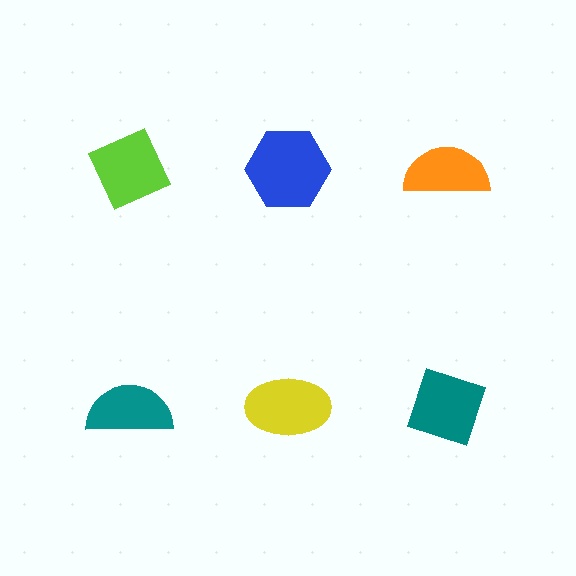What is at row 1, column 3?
An orange semicircle.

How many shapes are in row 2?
3 shapes.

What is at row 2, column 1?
A teal semicircle.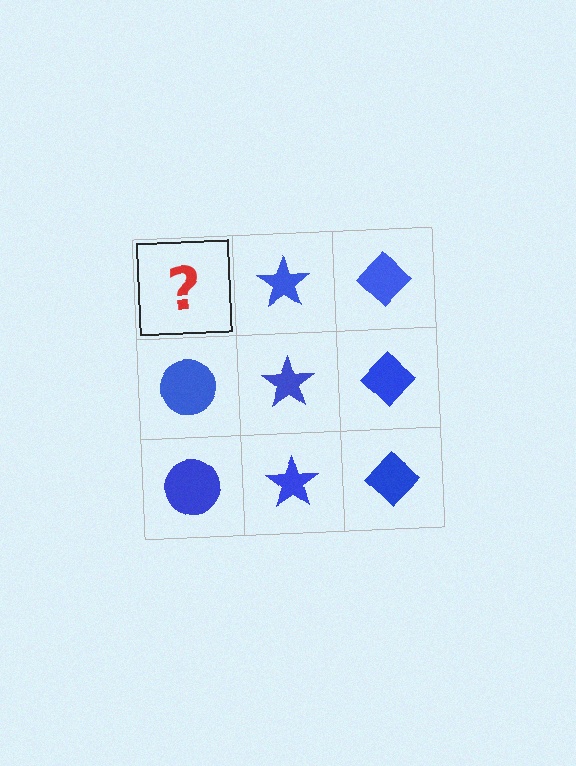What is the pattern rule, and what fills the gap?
The rule is that each column has a consistent shape. The gap should be filled with a blue circle.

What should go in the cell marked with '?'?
The missing cell should contain a blue circle.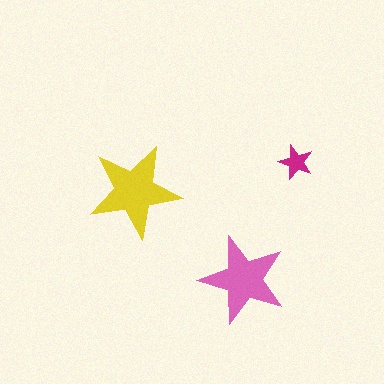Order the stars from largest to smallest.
the yellow one, the pink one, the magenta one.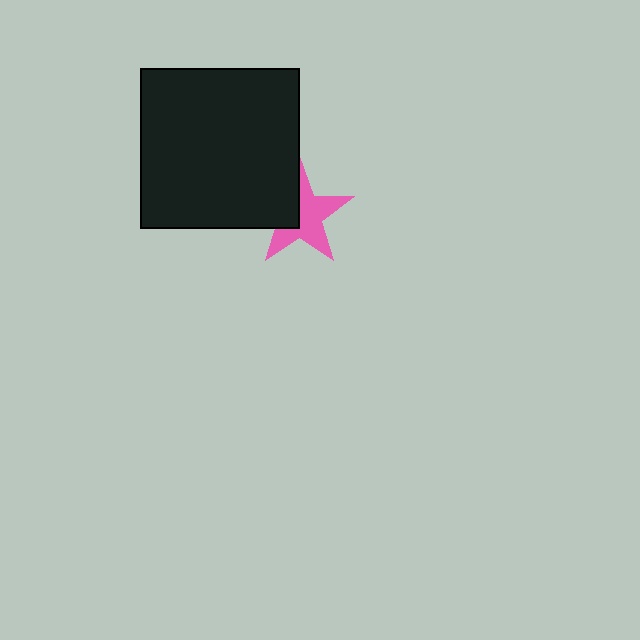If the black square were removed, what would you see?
You would see the complete pink star.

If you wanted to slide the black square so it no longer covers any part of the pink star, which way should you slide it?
Slide it left — that is the most direct way to separate the two shapes.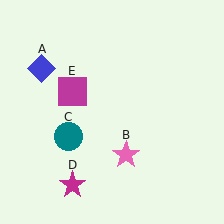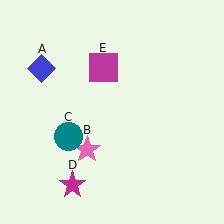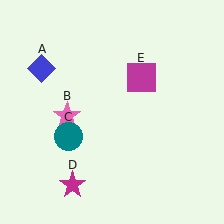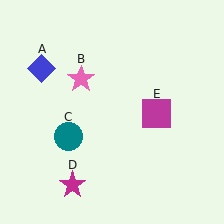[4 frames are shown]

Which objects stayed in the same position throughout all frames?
Blue diamond (object A) and teal circle (object C) and magenta star (object D) remained stationary.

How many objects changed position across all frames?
2 objects changed position: pink star (object B), magenta square (object E).